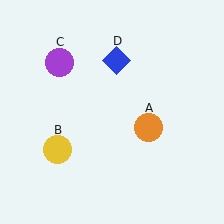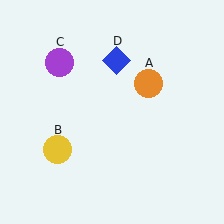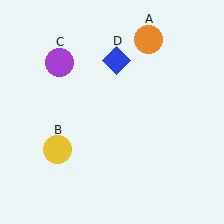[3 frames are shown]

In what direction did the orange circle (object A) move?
The orange circle (object A) moved up.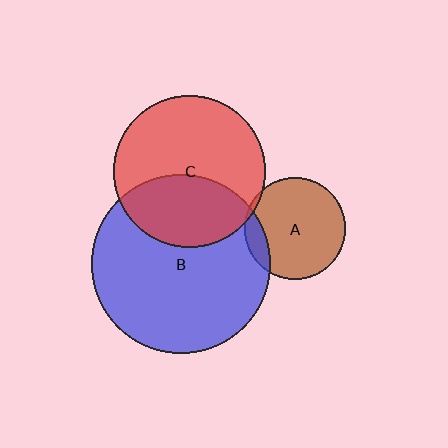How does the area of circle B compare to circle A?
Approximately 3.1 times.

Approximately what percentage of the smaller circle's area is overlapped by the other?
Approximately 15%.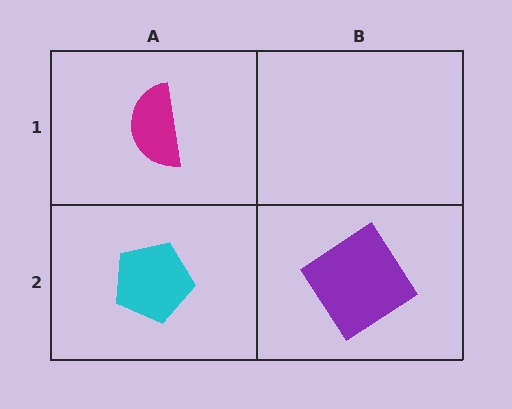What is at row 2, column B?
A purple diamond.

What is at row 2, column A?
A cyan pentagon.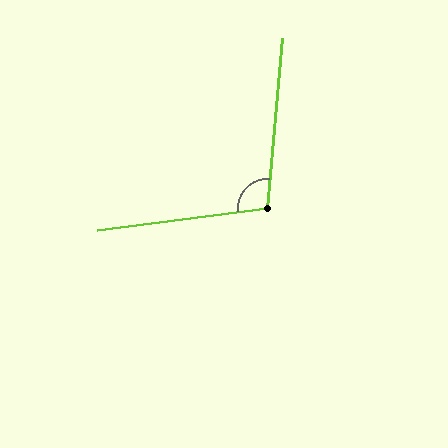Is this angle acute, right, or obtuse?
It is obtuse.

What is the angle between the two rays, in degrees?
Approximately 102 degrees.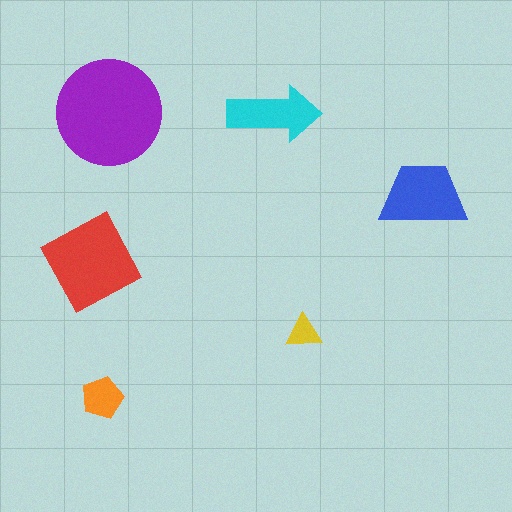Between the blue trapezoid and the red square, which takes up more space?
The red square.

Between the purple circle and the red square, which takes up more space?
The purple circle.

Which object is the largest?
The purple circle.